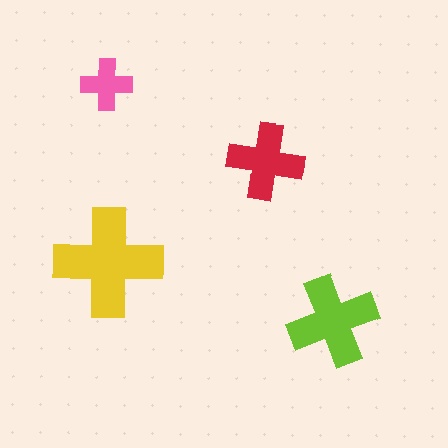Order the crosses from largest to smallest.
the yellow one, the lime one, the red one, the pink one.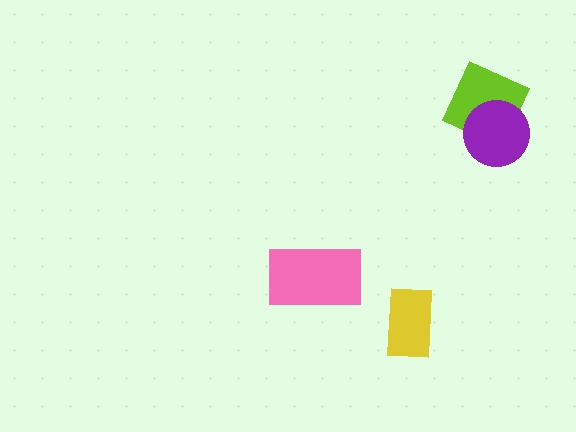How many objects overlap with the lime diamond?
1 object overlaps with the lime diamond.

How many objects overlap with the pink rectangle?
0 objects overlap with the pink rectangle.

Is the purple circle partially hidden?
No, no other shape covers it.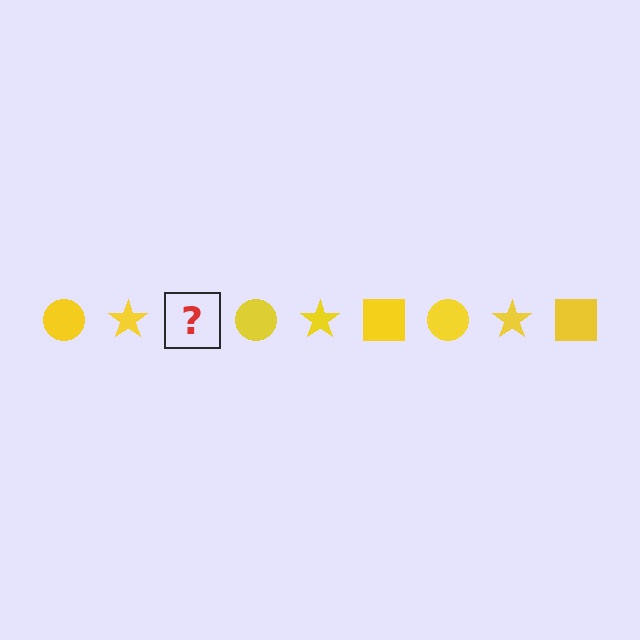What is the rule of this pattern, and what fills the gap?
The rule is that the pattern cycles through circle, star, square shapes in yellow. The gap should be filled with a yellow square.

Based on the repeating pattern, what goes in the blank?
The blank should be a yellow square.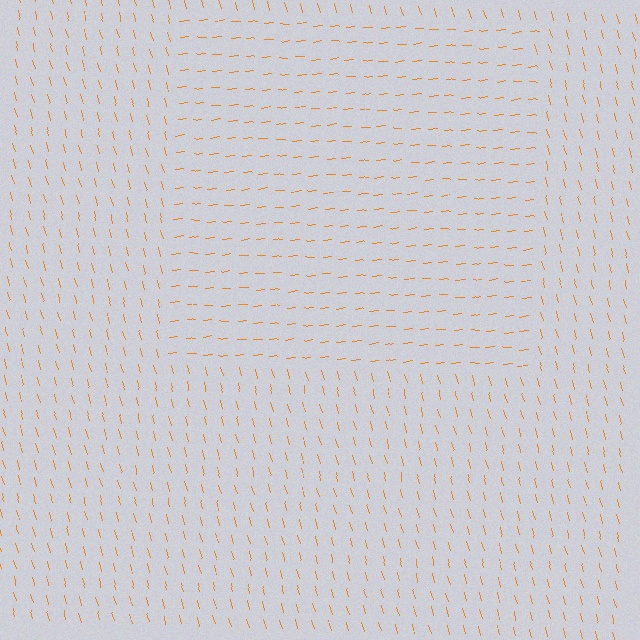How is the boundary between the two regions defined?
The boundary is defined purely by a change in line orientation (approximately 81 degrees difference). All lines are the same color and thickness.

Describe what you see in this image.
The image is filled with small orange line segments. A rectangle region in the image has lines oriented differently from the surrounding lines, creating a visible texture boundary.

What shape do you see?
I see a rectangle.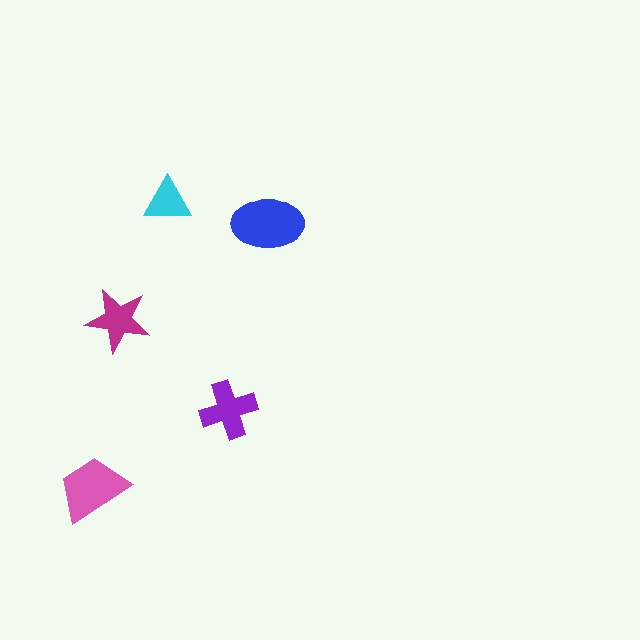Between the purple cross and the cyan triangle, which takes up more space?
The purple cross.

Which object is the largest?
The blue ellipse.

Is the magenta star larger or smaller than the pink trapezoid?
Smaller.